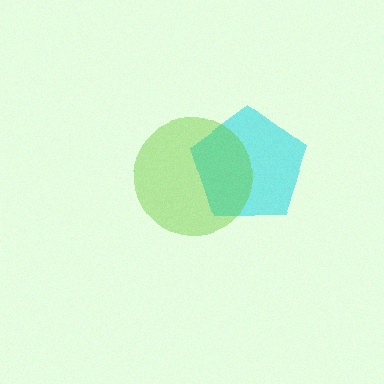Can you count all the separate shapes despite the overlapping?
Yes, there are 2 separate shapes.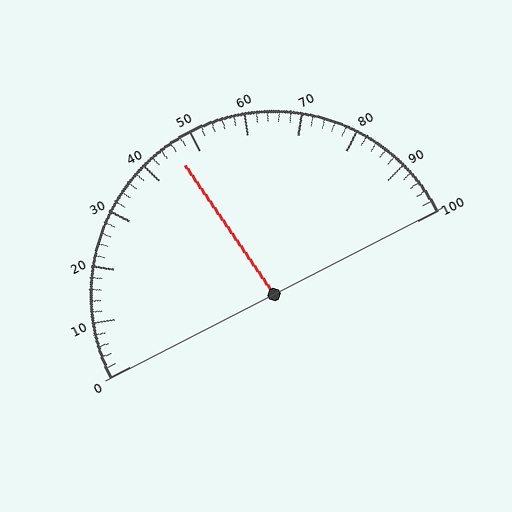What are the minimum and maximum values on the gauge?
The gauge ranges from 0 to 100.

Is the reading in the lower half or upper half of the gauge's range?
The reading is in the lower half of the range (0 to 100).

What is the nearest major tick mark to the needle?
The nearest major tick mark is 50.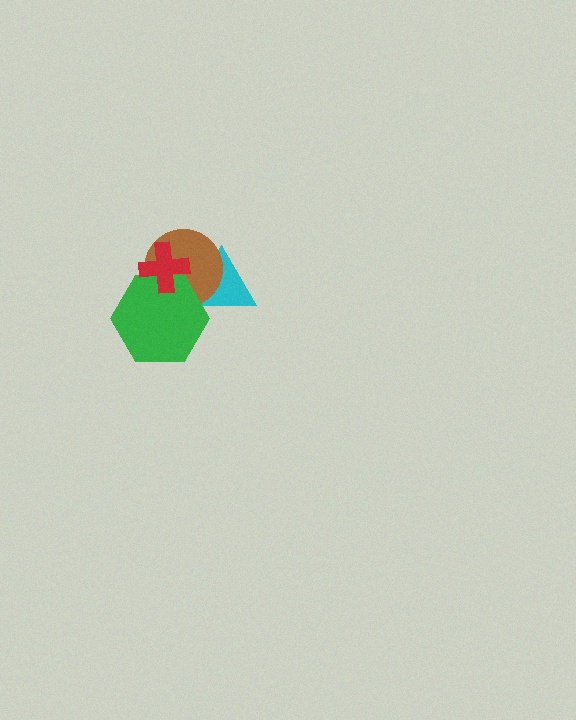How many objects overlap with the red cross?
2 objects overlap with the red cross.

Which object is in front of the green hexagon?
The red cross is in front of the green hexagon.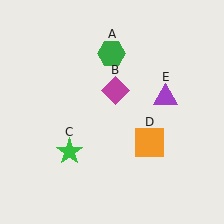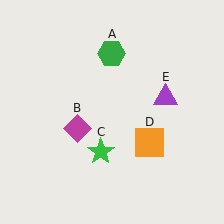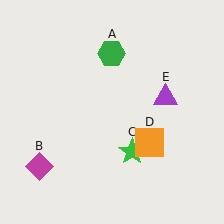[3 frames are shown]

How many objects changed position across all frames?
2 objects changed position: magenta diamond (object B), green star (object C).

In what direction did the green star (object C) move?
The green star (object C) moved right.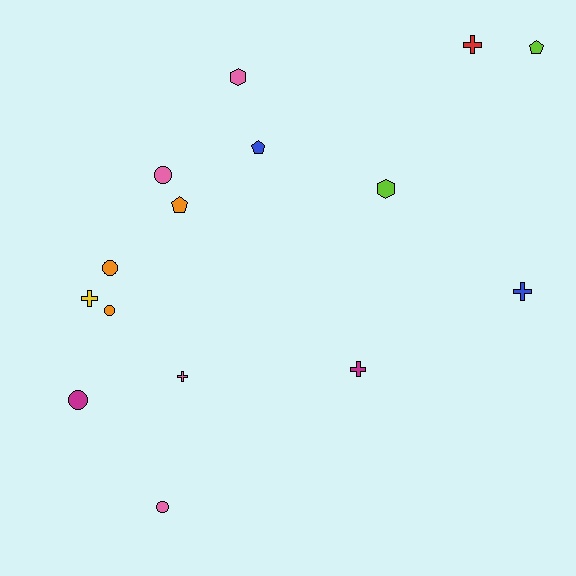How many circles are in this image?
There are 5 circles.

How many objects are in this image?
There are 15 objects.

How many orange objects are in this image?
There are 3 orange objects.